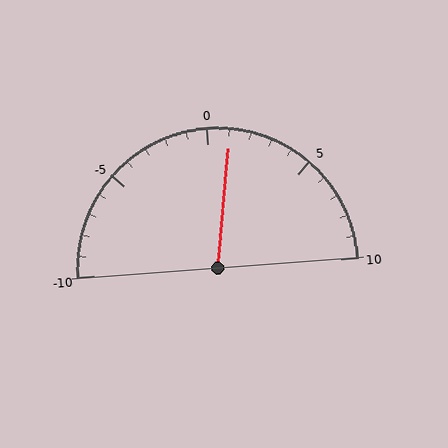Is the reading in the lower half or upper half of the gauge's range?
The reading is in the upper half of the range (-10 to 10).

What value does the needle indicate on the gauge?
The needle indicates approximately 1.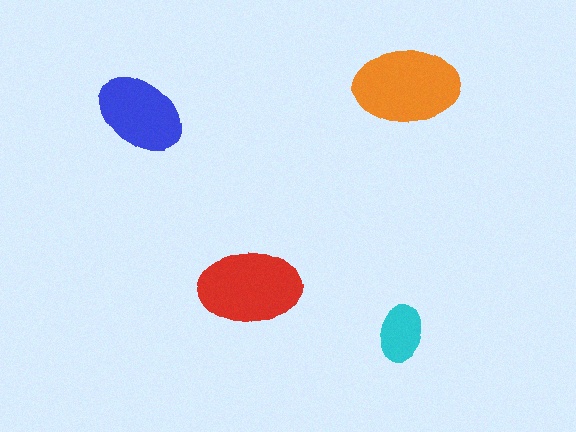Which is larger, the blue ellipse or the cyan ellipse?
The blue one.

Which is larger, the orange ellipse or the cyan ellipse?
The orange one.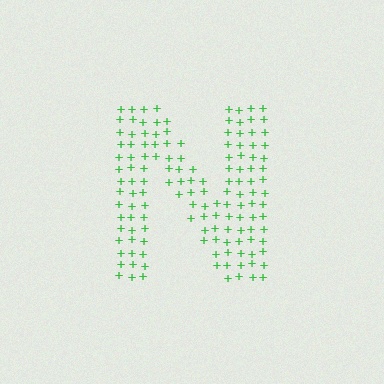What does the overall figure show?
The overall figure shows the letter N.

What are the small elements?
The small elements are plus signs.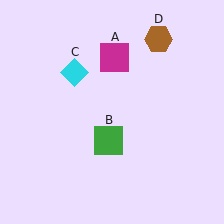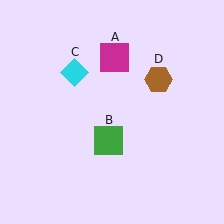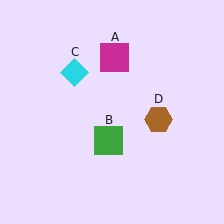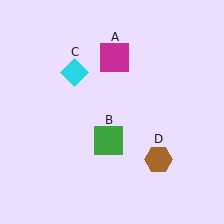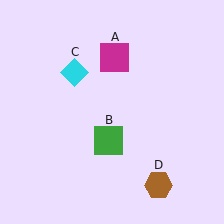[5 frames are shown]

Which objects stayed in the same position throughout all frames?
Magenta square (object A) and green square (object B) and cyan diamond (object C) remained stationary.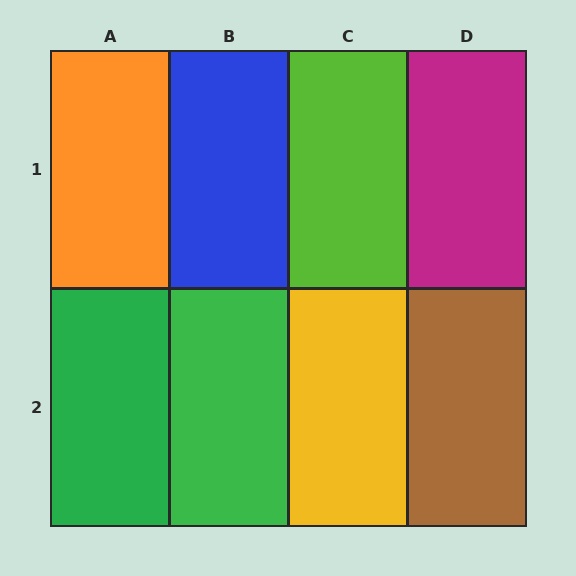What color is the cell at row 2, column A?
Green.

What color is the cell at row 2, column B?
Green.